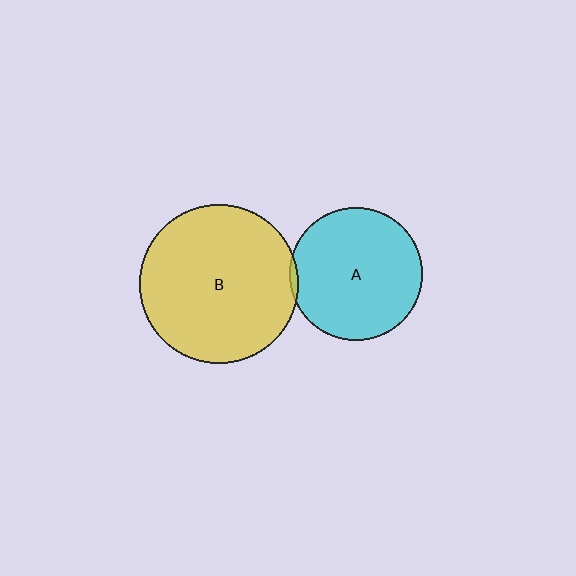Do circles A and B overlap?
Yes.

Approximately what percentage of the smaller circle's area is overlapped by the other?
Approximately 5%.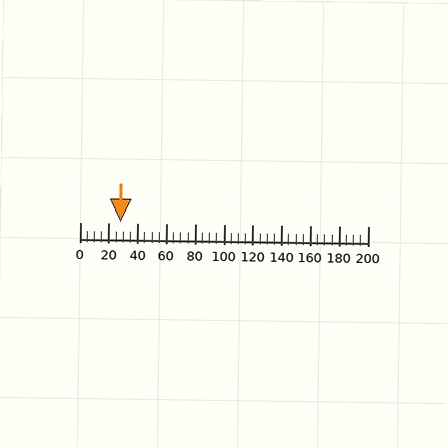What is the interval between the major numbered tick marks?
The major tick marks are spaced 20 units apart.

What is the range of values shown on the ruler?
The ruler shows values from 0 to 200.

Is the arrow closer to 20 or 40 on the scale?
The arrow is closer to 20.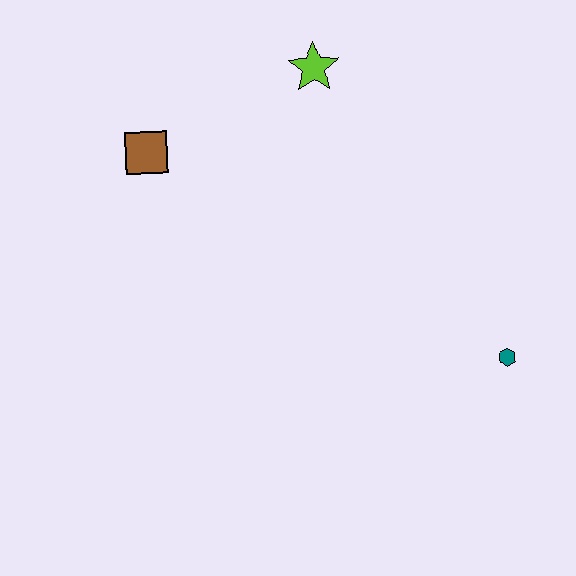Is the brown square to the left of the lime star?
Yes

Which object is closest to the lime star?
The brown square is closest to the lime star.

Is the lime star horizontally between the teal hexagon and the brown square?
Yes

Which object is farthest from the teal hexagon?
The brown square is farthest from the teal hexagon.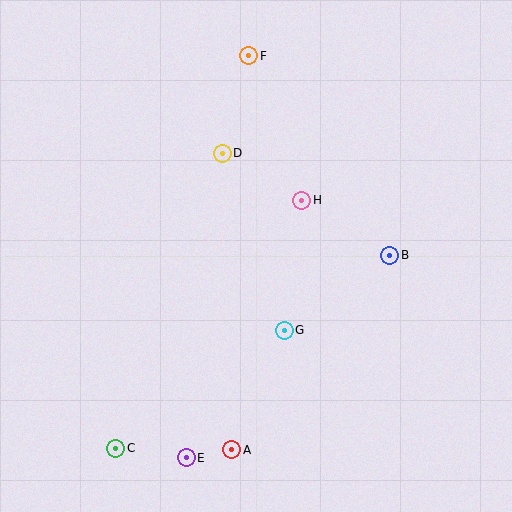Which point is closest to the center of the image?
Point H at (302, 200) is closest to the center.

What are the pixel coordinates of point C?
Point C is at (116, 448).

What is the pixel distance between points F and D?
The distance between F and D is 101 pixels.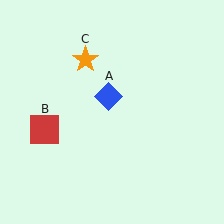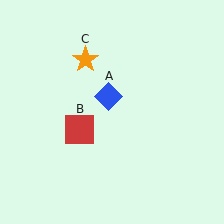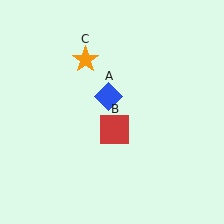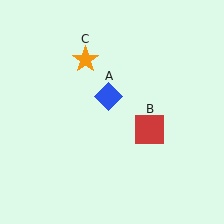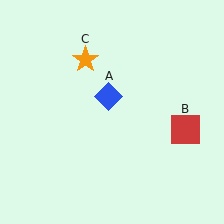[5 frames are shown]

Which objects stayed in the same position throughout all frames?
Blue diamond (object A) and orange star (object C) remained stationary.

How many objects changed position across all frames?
1 object changed position: red square (object B).